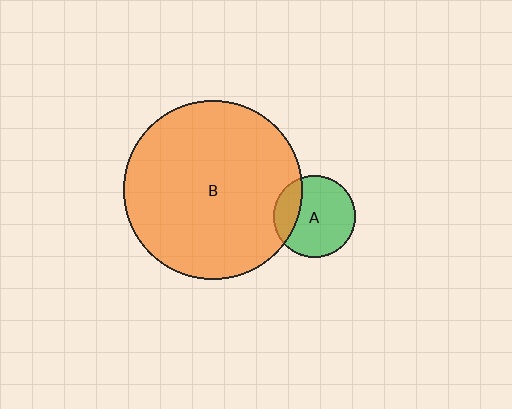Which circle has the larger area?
Circle B (orange).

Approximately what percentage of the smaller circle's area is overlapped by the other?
Approximately 25%.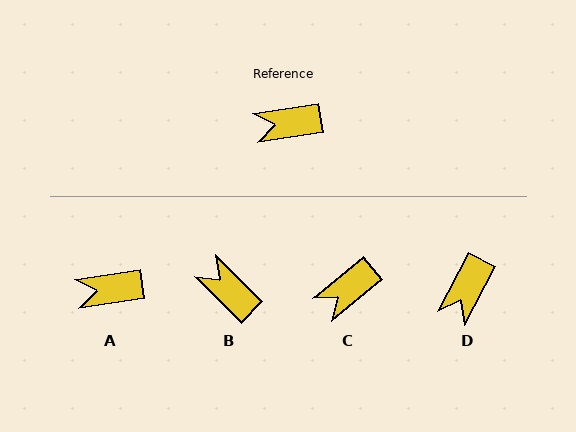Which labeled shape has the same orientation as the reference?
A.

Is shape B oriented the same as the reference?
No, it is off by about 53 degrees.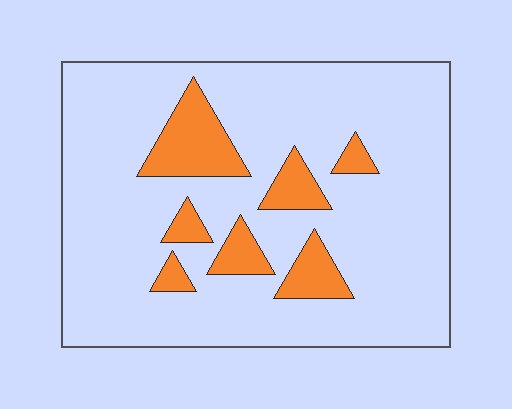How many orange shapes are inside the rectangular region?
7.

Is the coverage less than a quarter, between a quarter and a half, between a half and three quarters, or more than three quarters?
Less than a quarter.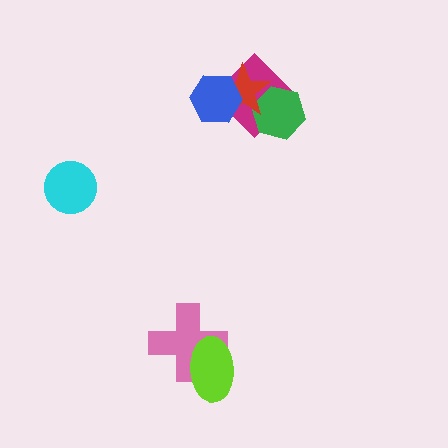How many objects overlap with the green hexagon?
2 objects overlap with the green hexagon.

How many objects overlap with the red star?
3 objects overlap with the red star.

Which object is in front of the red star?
The blue hexagon is in front of the red star.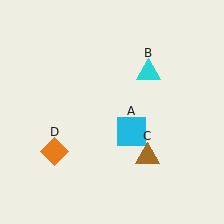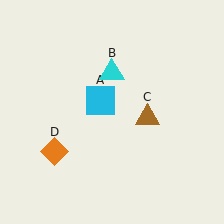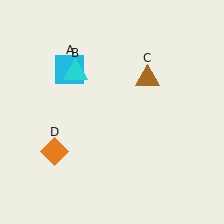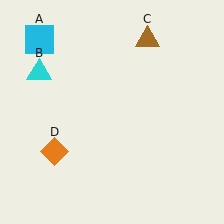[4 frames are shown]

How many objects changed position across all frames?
3 objects changed position: cyan square (object A), cyan triangle (object B), brown triangle (object C).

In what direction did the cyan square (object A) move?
The cyan square (object A) moved up and to the left.